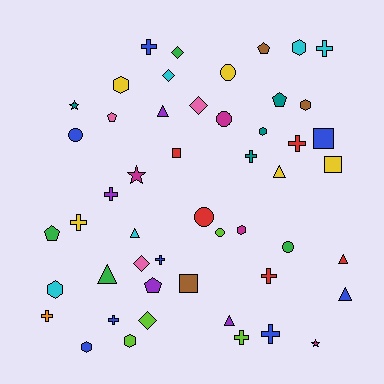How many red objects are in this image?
There are 5 red objects.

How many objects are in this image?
There are 50 objects.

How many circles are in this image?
There are 6 circles.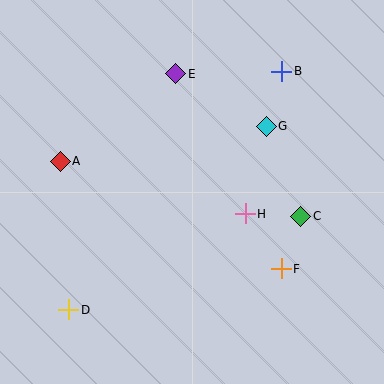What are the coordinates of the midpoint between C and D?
The midpoint between C and D is at (185, 263).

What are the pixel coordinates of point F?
Point F is at (281, 269).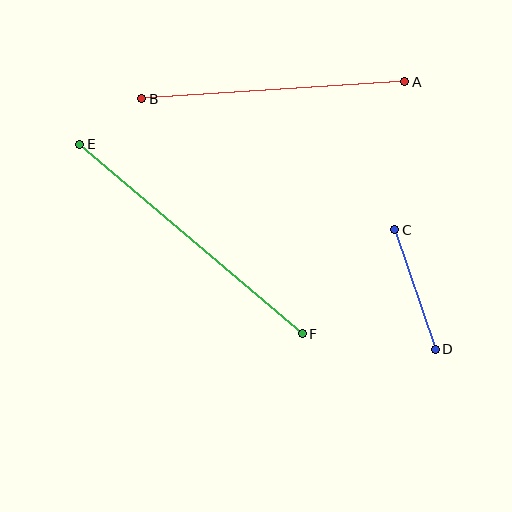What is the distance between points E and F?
The distance is approximately 293 pixels.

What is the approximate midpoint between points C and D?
The midpoint is at approximately (415, 289) pixels.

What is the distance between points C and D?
The distance is approximately 126 pixels.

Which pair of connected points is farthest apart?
Points E and F are farthest apart.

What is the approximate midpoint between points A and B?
The midpoint is at approximately (273, 90) pixels.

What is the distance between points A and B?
The distance is approximately 264 pixels.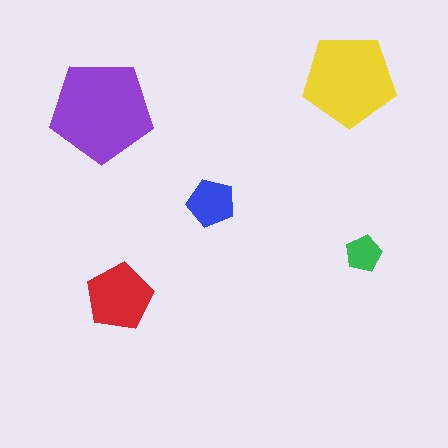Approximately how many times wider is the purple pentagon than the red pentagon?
About 1.5 times wider.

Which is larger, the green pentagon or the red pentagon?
The red one.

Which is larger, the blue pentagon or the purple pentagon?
The purple one.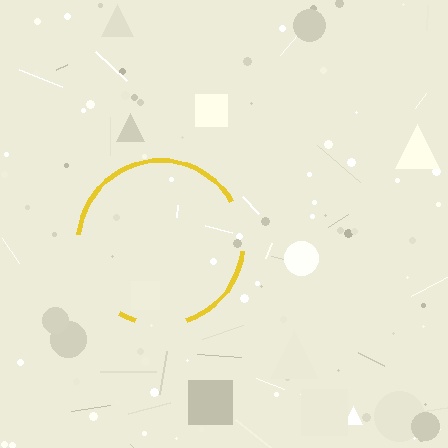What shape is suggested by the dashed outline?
The dashed outline suggests a circle.